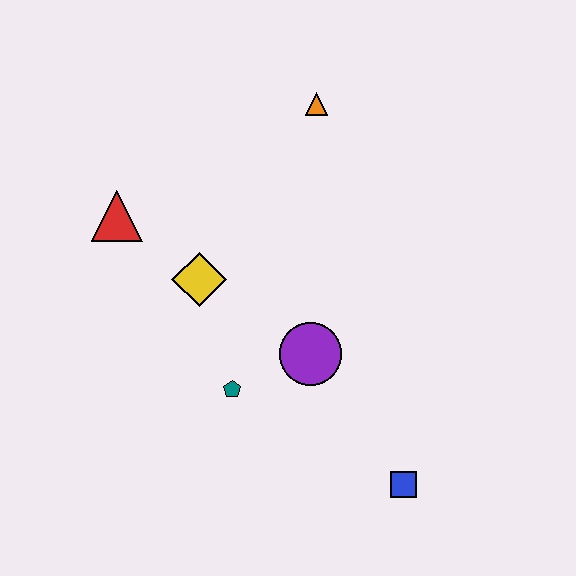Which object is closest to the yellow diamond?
The red triangle is closest to the yellow diamond.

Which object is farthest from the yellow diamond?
The blue square is farthest from the yellow diamond.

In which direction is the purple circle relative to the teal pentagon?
The purple circle is to the right of the teal pentagon.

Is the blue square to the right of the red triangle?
Yes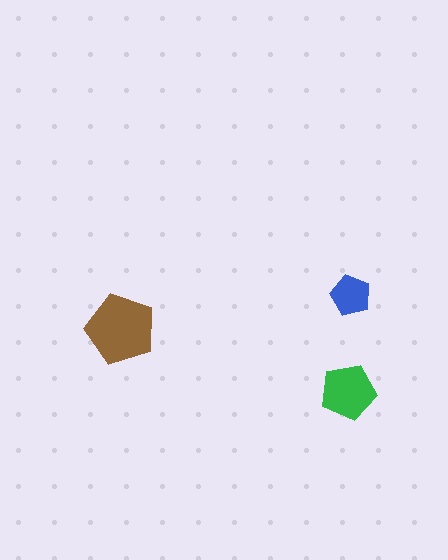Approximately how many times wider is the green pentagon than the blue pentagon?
About 1.5 times wider.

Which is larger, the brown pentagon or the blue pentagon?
The brown one.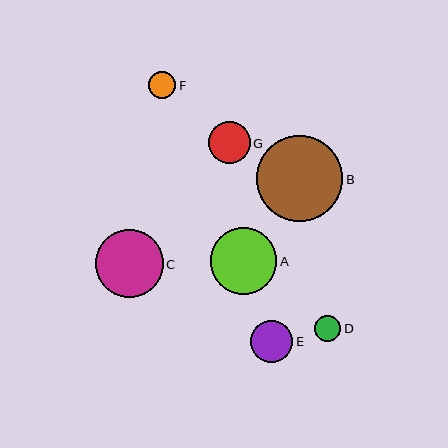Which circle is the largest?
Circle B is the largest with a size of approximately 86 pixels.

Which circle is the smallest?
Circle D is the smallest with a size of approximately 26 pixels.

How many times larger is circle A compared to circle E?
Circle A is approximately 1.6 times the size of circle E.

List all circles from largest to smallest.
From largest to smallest: B, C, A, G, E, F, D.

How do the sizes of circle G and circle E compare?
Circle G and circle E are approximately the same size.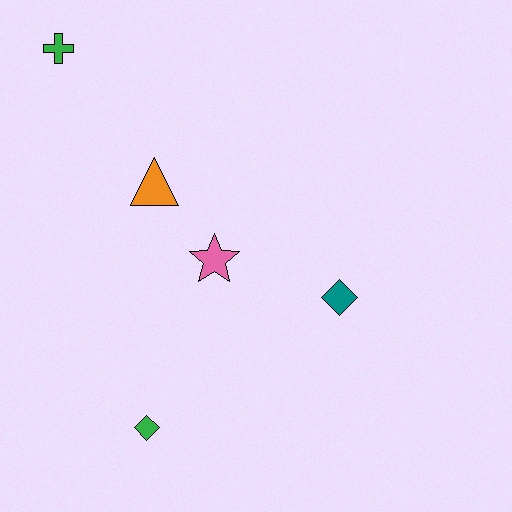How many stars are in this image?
There is 1 star.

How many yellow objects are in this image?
There are no yellow objects.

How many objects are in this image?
There are 5 objects.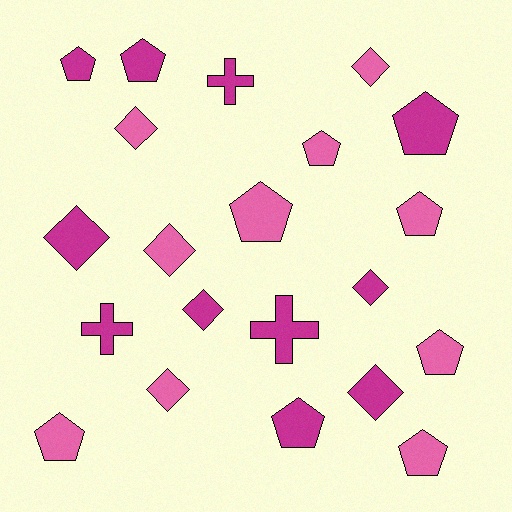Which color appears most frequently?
Magenta, with 11 objects.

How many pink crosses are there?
There are no pink crosses.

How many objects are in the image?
There are 21 objects.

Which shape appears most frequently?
Pentagon, with 10 objects.